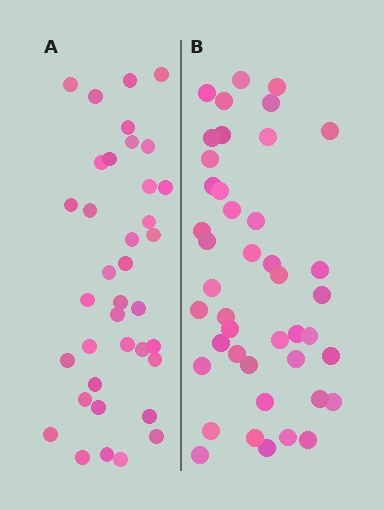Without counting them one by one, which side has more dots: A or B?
Region B (the right region) has more dots.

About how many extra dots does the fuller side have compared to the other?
Region B has about 6 more dots than region A.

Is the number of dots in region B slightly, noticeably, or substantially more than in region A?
Region B has only slightly more — the two regions are fairly close. The ratio is roughly 1.2 to 1.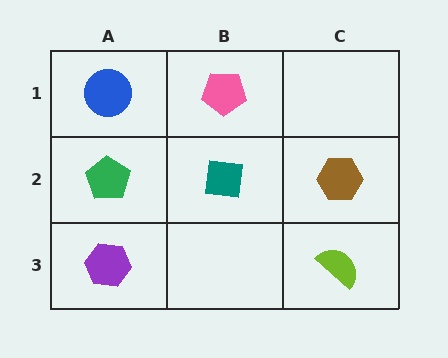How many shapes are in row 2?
3 shapes.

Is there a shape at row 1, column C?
No, that cell is empty.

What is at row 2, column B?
A teal square.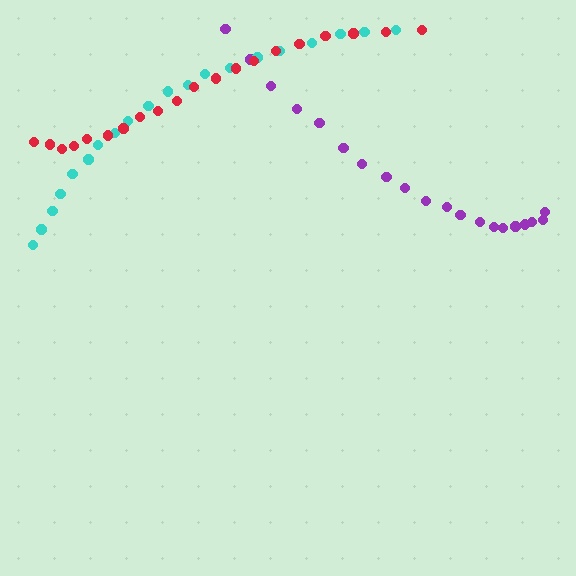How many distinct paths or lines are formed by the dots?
There are 3 distinct paths.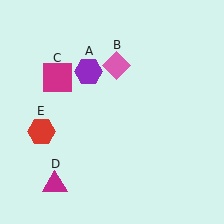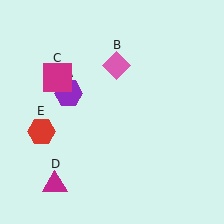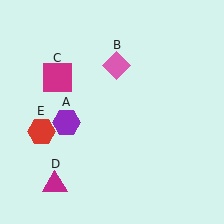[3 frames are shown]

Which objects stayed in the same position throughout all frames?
Pink diamond (object B) and magenta square (object C) and magenta triangle (object D) and red hexagon (object E) remained stationary.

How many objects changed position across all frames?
1 object changed position: purple hexagon (object A).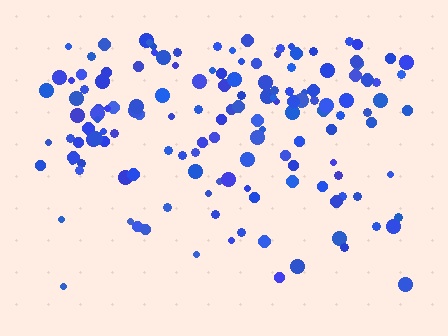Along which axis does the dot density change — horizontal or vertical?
Vertical.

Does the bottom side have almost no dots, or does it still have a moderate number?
Still a moderate number, just noticeably fewer than the top.